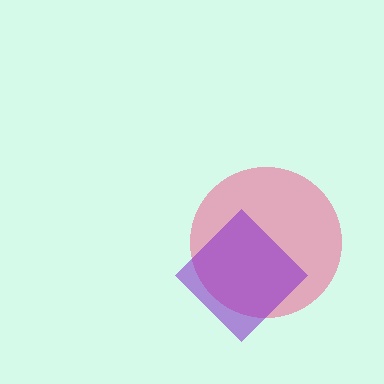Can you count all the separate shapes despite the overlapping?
Yes, there are 2 separate shapes.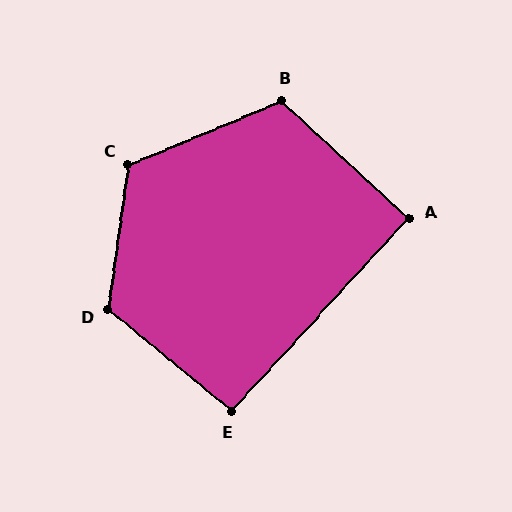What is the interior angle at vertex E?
Approximately 93 degrees (approximately right).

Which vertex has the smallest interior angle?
A, at approximately 90 degrees.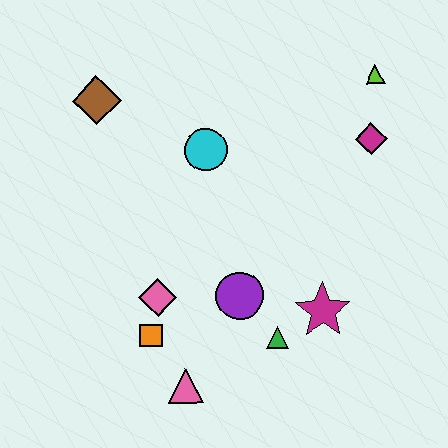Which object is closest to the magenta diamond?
The lime triangle is closest to the magenta diamond.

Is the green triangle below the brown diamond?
Yes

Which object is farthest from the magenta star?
The brown diamond is farthest from the magenta star.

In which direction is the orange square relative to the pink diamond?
The orange square is below the pink diamond.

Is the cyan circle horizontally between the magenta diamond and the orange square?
Yes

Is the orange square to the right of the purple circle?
No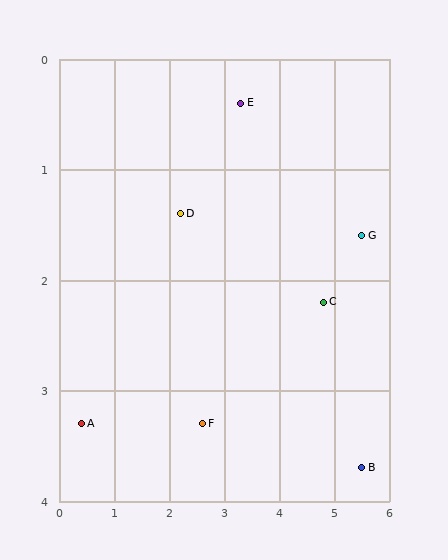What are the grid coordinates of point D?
Point D is at approximately (2.2, 1.4).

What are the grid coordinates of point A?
Point A is at approximately (0.4, 3.3).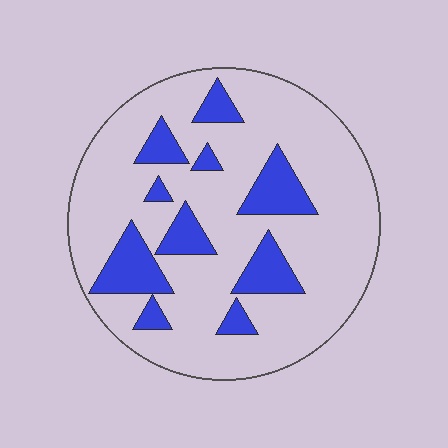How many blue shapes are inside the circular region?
10.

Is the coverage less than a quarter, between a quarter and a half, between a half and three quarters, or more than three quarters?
Less than a quarter.